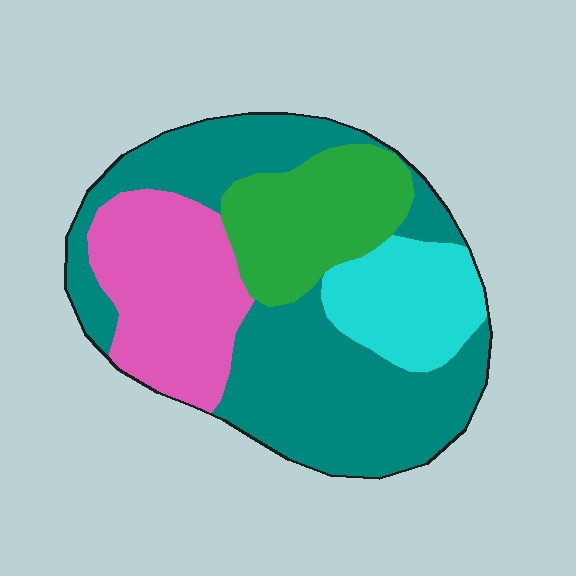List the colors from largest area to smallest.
From largest to smallest: teal, pink, green, cyan.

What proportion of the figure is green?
Green covers about 20% of the figure.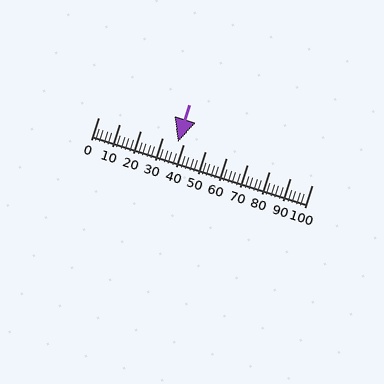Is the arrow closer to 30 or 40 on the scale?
The arrow is closer to 40.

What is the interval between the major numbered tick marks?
The major tick marks are spaced 10 units apart.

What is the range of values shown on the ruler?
The ruler shows values from 0 to 100.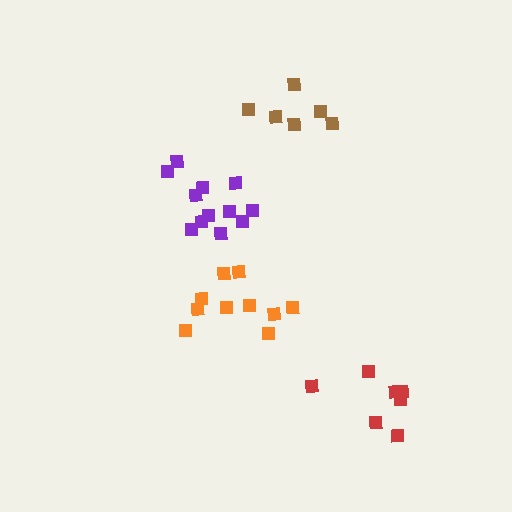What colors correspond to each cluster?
The clusters are colored: red, brown, purple, orange.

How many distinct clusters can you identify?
There are 4 distinct clusters.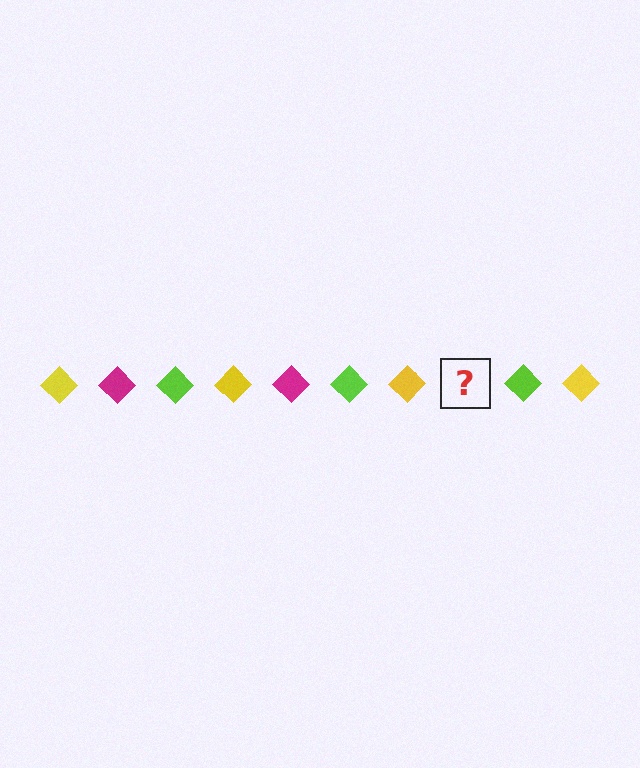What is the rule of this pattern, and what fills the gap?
The rule is that the pattern cycles through yellow, magenta, lime diamonds. The gap should be filled with a magenta diamond.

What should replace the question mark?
The question mark should be replaced with a magenta diamond.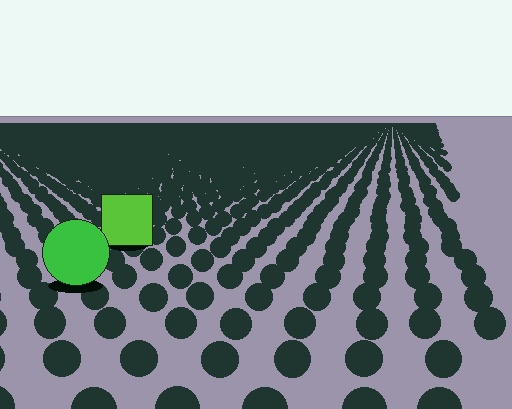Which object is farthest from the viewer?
The lime square is farthest from the viewer. It appears smaller and the ground texture around it is denser.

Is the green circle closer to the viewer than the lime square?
Yes. The green circle is closer — you can tell from the texture gradient: the ground texture is coarser near it.